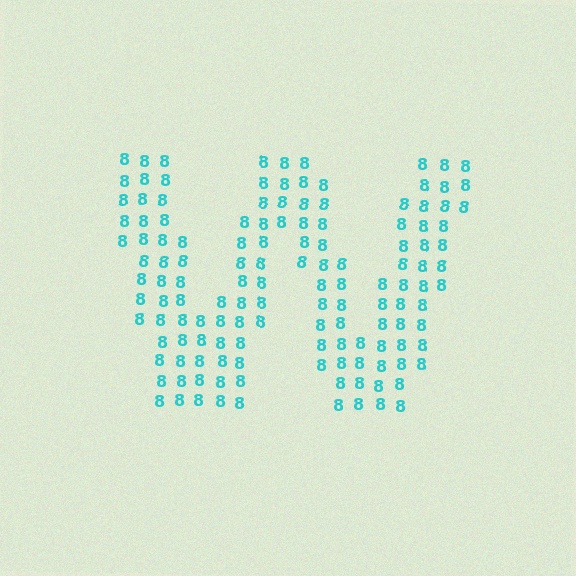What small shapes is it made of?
It is made of small digit 8's.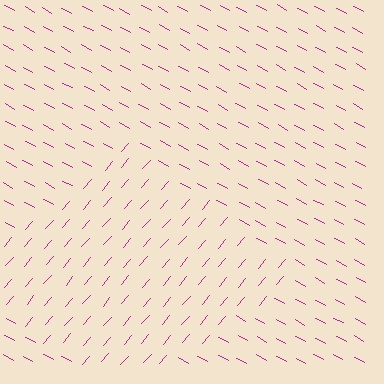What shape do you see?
I see a diamond.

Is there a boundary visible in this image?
Yes, there is a texture boundary formed by a change in line orientation.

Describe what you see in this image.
The image is filled with small magenta line segments. A diamond region in the image has lines oriented differently from the surrounding lines, creating a visible texture boundary.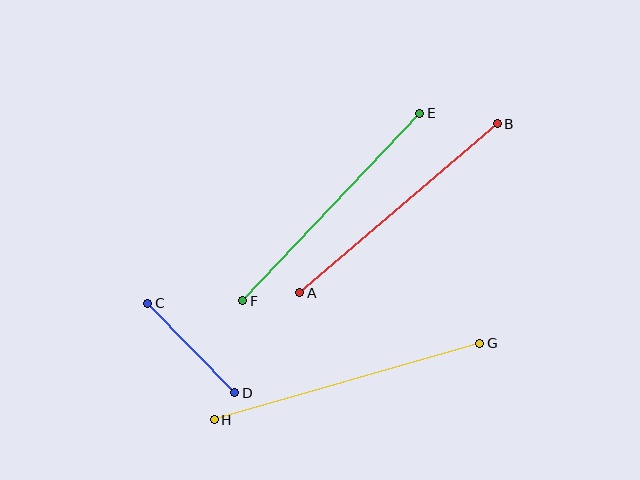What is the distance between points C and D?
The distance is approximately 125 pixels.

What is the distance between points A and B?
The distance is approximately 260 pixels.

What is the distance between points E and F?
The distance is approximately 258 pixels.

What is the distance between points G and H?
The distance is approximately 276 pixels.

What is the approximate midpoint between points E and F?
The midpoint is at approximately (331, 207) pixels.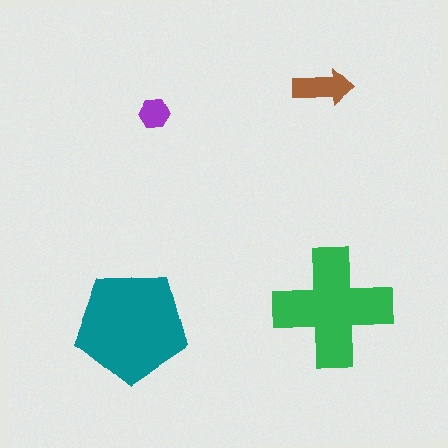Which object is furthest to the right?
The green cross is rightmost.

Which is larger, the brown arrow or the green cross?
The green cross.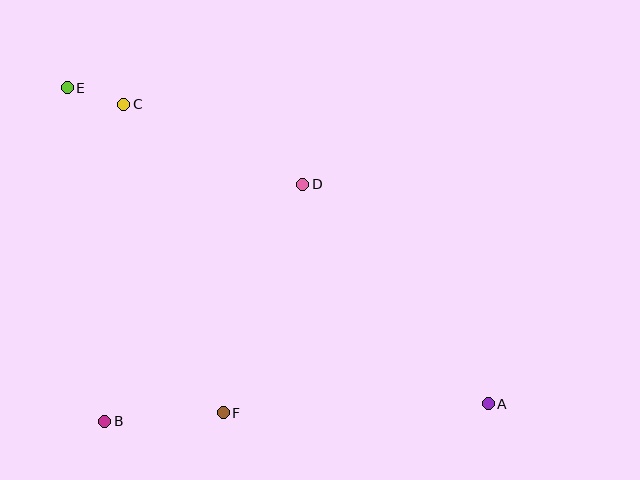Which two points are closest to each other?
Points C and E are closest to each other.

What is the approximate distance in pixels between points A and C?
The distance between A and C is approximately 472 pixels.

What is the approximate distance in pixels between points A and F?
The distance between A and F is approximately 265 pixels.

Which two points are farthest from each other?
Points A and E are farthest from each other.